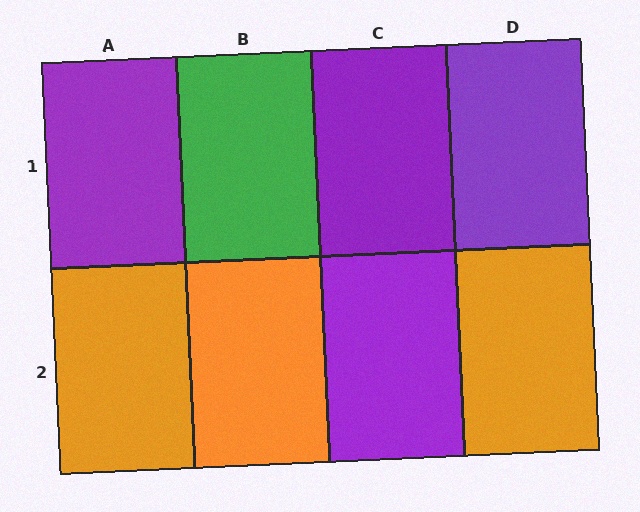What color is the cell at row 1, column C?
Purple.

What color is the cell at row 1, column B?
Green.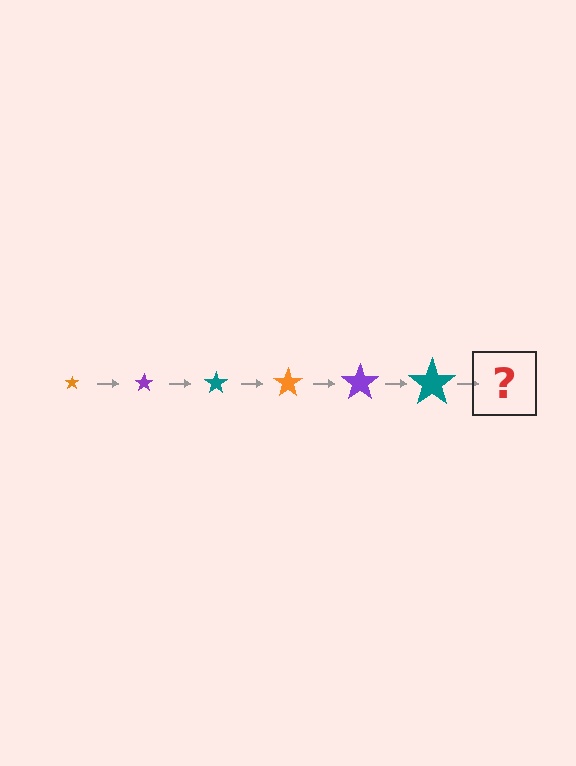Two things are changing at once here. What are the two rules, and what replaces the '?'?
The two rules are that the star grows larger each step and the color cycles through orange, purple, and teal. The '?' should be an orange star, larger than the previous one.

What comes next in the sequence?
The next element should be an orange star, larger than the previous one.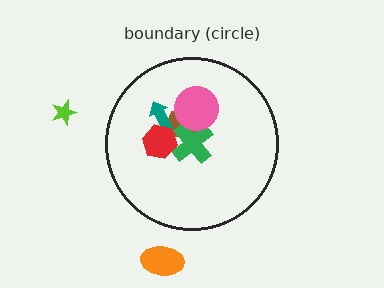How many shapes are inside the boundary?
5 inside, 2 outside.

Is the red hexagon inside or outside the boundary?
Inside.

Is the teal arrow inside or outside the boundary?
Inside.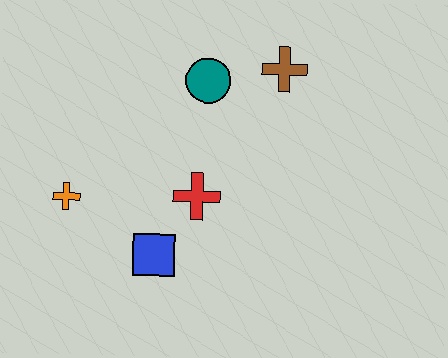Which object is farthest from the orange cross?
The brown cross is farthest from the orange cross.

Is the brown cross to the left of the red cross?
No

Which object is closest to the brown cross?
The teal circle is closest to the brown cross.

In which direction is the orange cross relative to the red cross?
The orange cross is to the left of the red cross.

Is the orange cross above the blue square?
Yes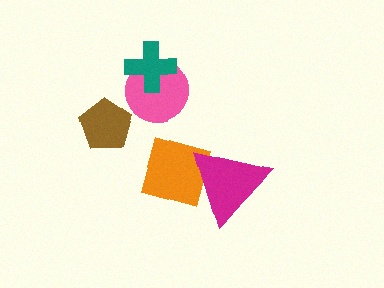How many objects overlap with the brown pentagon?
0 objects overlap with the brown pentagon.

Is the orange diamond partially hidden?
Yes, it is partially covered by another shape.